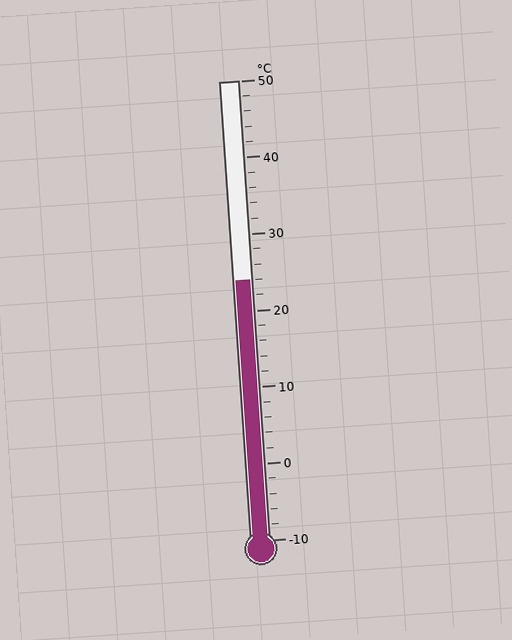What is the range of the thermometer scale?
The thermometer scale ranges from -10°C to 50°C.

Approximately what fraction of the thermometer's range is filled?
The thermometer is filled to approximately 55% of its range.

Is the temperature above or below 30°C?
The temperature is below 30°C.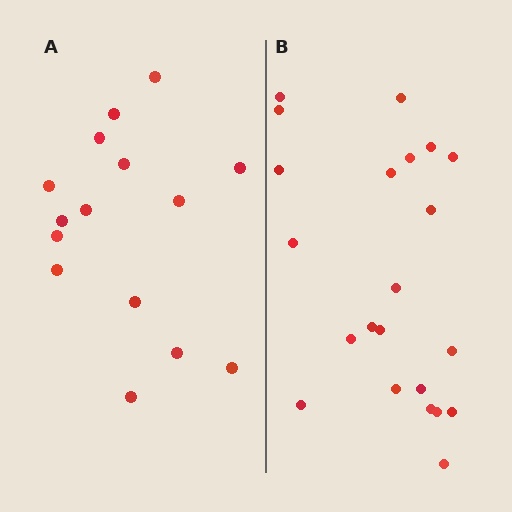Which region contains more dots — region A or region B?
Region B (the right region) has more dots.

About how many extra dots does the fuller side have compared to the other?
Region B has roughly 8 or so more dots than region A.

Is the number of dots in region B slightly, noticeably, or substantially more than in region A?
Region B has substantially more. The ratio is roughly 1.5 to 1.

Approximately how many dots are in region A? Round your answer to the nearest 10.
About 20 dots. (The exact count is 15, which rounds to 20.)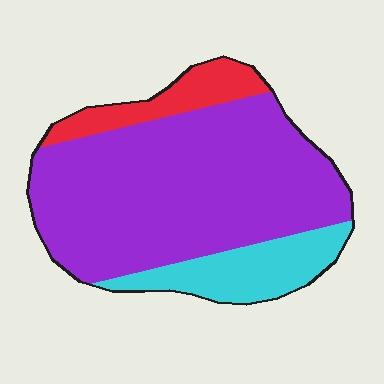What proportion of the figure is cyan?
Cyan covers 17% of the figure.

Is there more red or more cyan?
Cyan.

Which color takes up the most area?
Purple, at roughly 70%.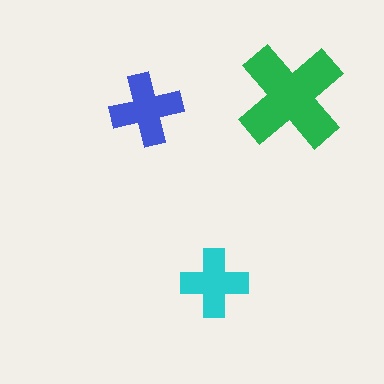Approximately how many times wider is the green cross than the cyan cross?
About 1.5 times wider.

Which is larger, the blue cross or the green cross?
The green one.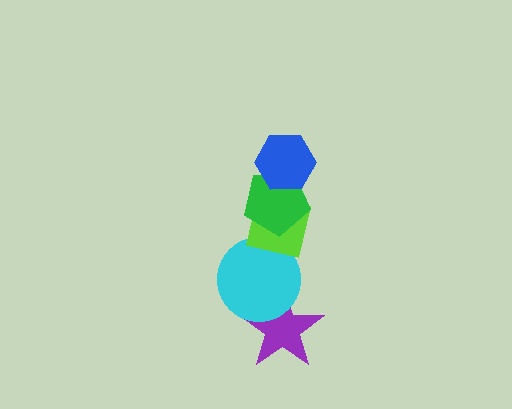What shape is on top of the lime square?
The green pentagon is on top of the lime square.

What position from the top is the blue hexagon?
The blue hexagon is 1st from the top.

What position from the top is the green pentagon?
The green pentagon is 2nd from the top.